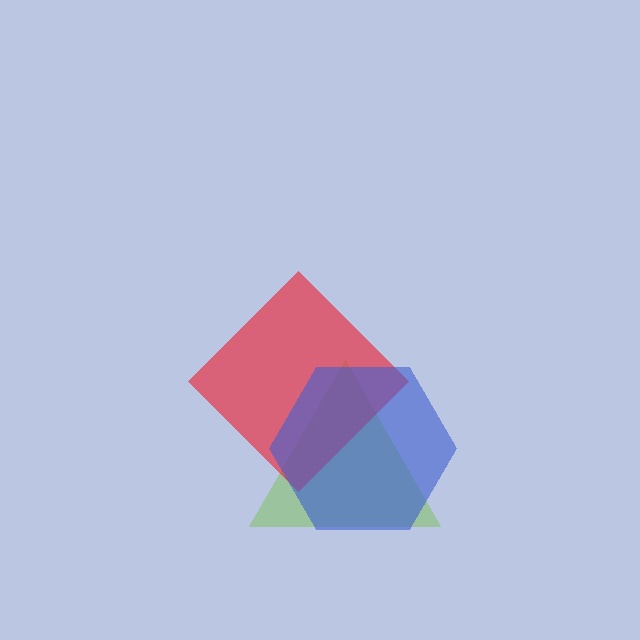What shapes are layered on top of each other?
The layered shapes are: a lime triangle, a red diamond, a blue hexagon.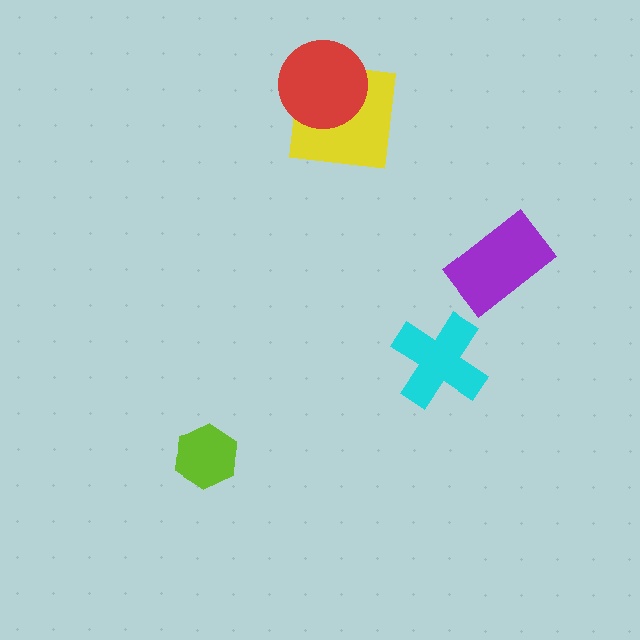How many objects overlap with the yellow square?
1 object overlaps with the yellow square.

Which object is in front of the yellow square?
The red circle is in front of the yellow square.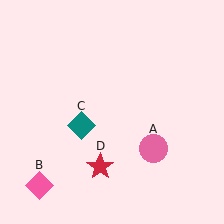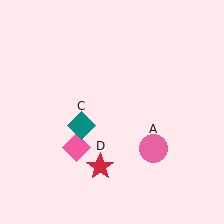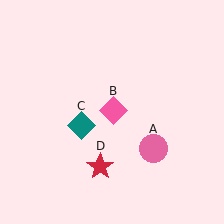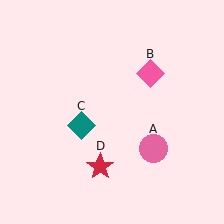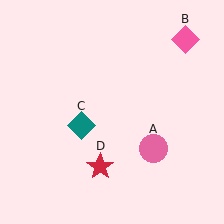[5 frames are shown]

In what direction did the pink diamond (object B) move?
The pink diamond (object B) moved up and to the right.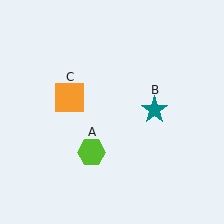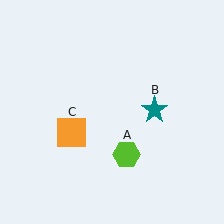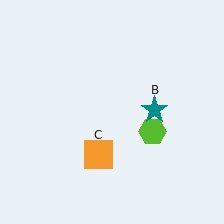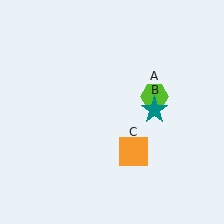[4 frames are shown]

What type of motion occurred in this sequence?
The lime hexagon (object A), orange square (object C) rotated counterclockwise around the center of the scene.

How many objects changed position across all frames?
2 objects changed position: lime hexagon (object A), orange square (object C).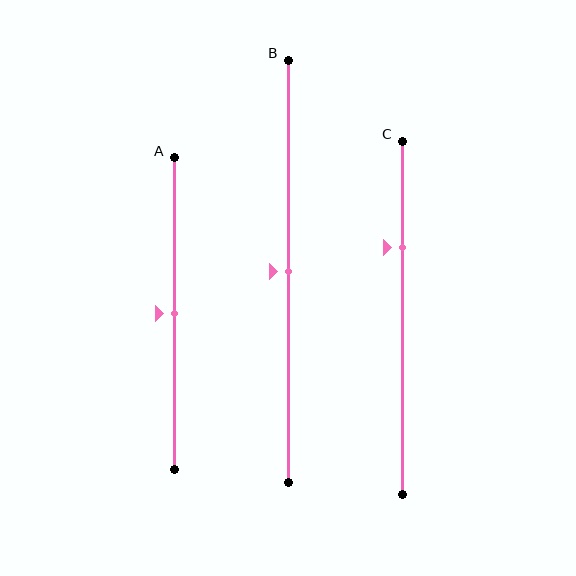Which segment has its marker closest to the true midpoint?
Segment A has its marker closest to the true midpoint.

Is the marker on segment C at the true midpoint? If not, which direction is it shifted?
No, the marker on segment C is shifted upward by about 20% of the segment length.